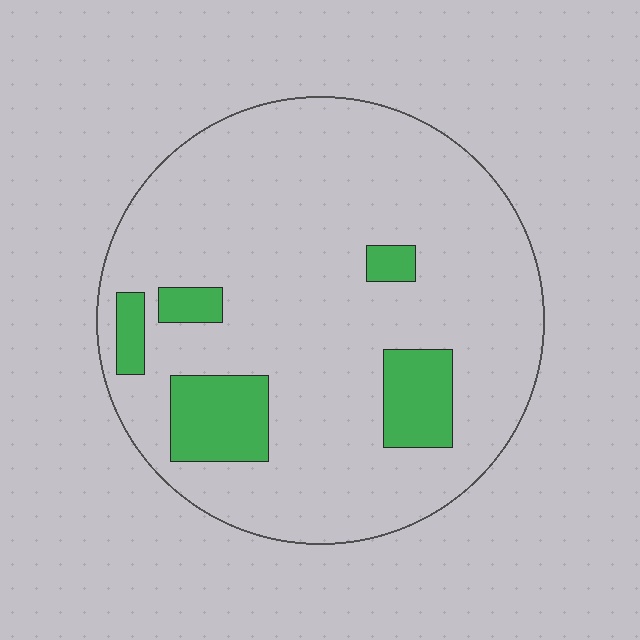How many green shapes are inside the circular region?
5.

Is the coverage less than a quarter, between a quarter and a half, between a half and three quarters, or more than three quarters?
Less than a quarter.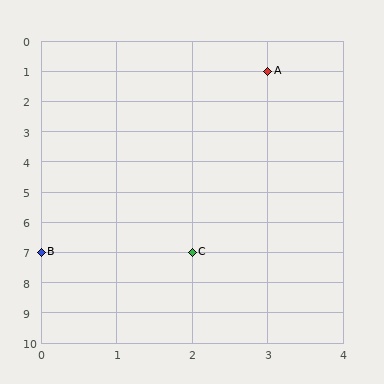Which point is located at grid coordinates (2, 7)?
Point C is at (2, 7).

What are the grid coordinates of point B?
Point B is at grid coordinates (0, 7).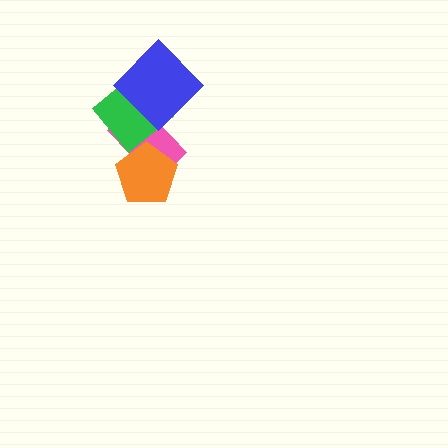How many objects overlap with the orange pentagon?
2 objects overlap with the orange pentagon.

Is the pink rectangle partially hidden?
Yes, it is partially covered by another shape.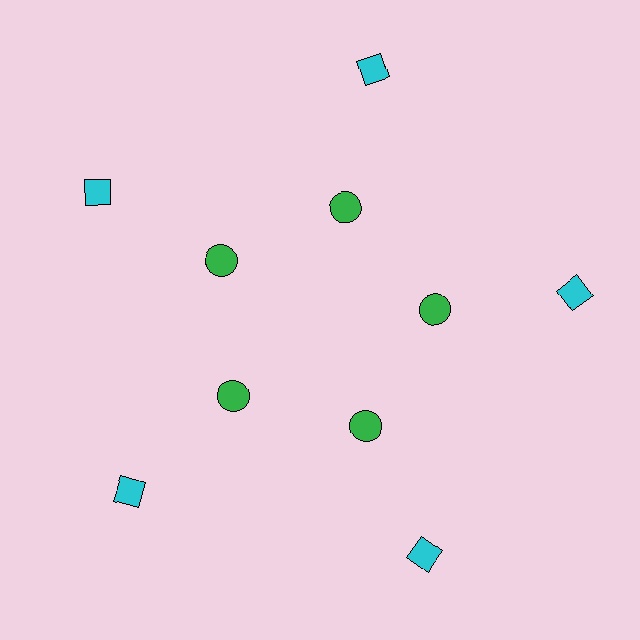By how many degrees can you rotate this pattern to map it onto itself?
The pattern maps onto itself every 72 degrees of rotation.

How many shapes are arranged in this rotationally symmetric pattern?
There are 10 shapes, arranged in 5 groups of 2.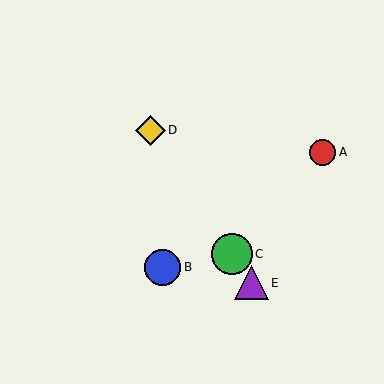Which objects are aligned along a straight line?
Objects C, D, E are aligned along a straight line.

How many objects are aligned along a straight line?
3 objects (C, D, E) are aligned along a straight line.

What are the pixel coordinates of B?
Object B is at (163, 267).